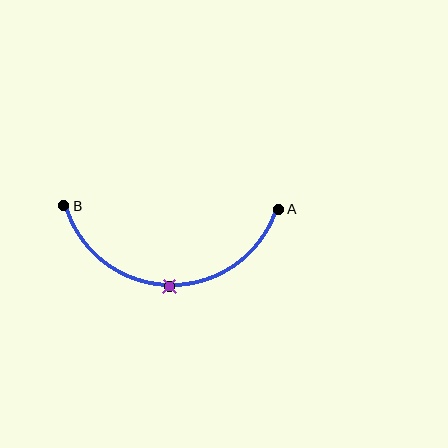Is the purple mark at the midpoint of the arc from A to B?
Yes. The purple mark lies on the arc at equal arc-length from both A and B — it is the arc midpoint.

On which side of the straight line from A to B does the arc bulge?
The arc bulges below the straight line connecting A and B.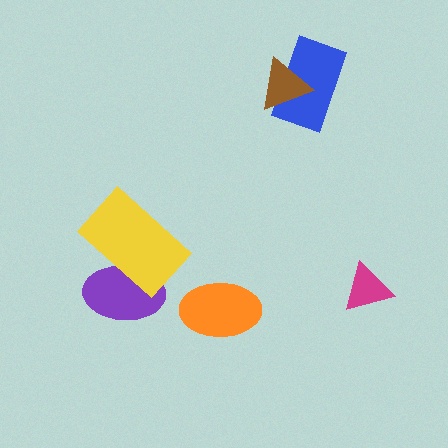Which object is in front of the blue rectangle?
The brown triangle is in front of the blue rectangle.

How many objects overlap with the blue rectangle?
1 object overlaps with the blue rectangle.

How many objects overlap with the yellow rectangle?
1 object overlaps with the yellow rectangle.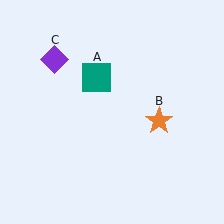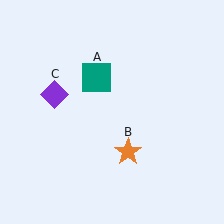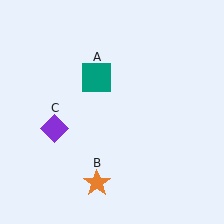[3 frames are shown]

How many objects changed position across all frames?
2 objects changed position: orange star (object B), purple diamond (object C).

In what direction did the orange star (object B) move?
The orange star (object B) moved down and to the left.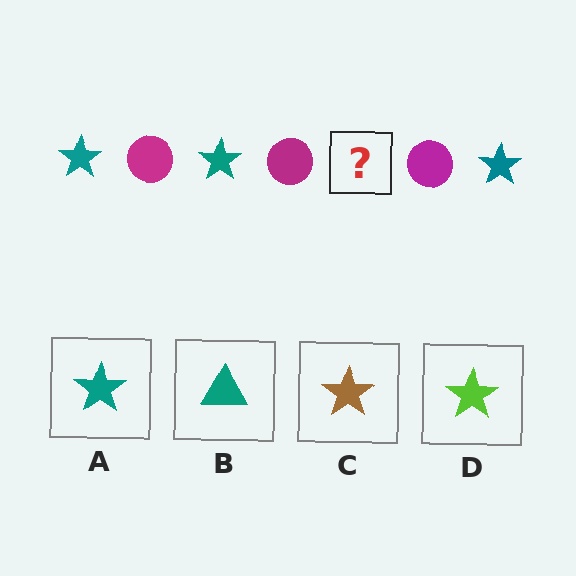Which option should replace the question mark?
Option A.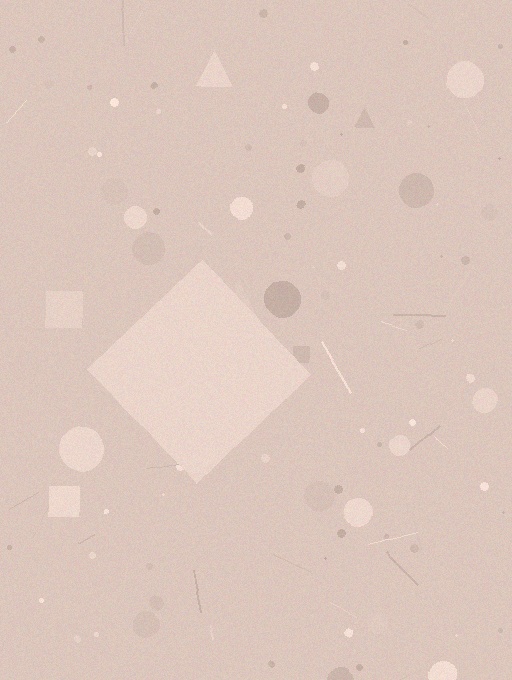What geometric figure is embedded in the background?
A diamond is embedded in the background.